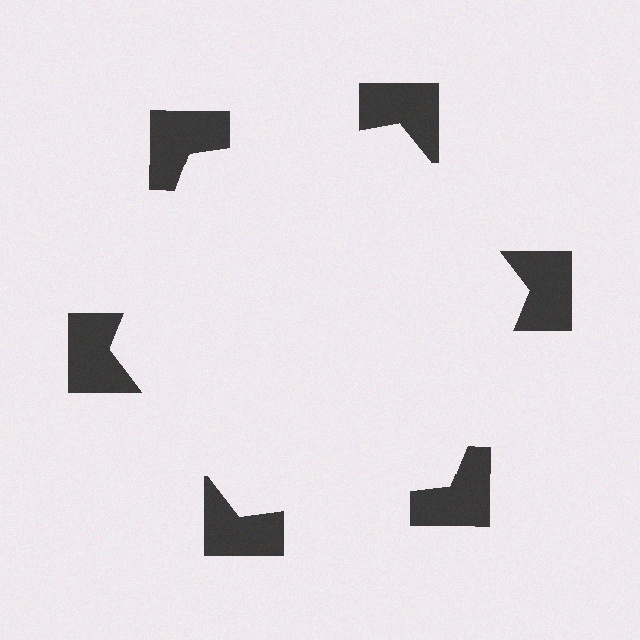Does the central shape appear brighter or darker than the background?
It typically appears slightly brighter than the background, even though no actual brightness change is drawn.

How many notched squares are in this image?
There are 6 — one at each vertex of the illusory hexagon.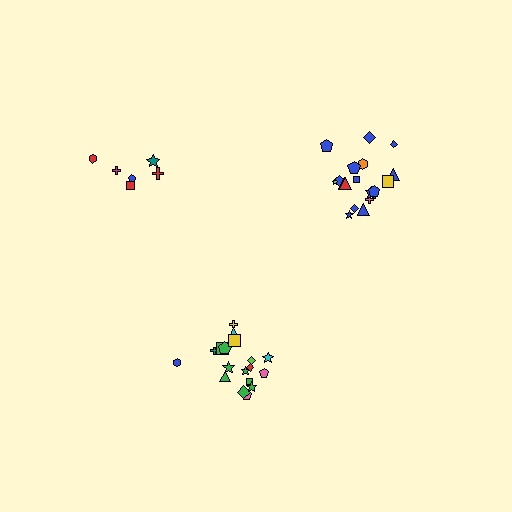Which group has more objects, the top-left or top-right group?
The top-right group.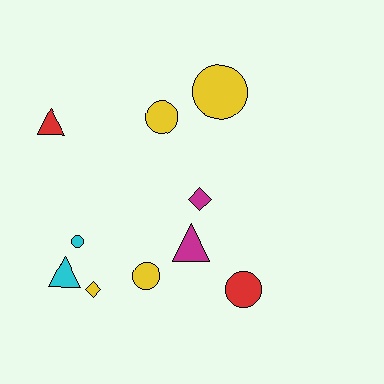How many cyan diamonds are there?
There are no cyan diamonds.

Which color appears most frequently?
Yellow, with 4 objects.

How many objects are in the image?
There are 10 objects.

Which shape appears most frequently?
Circle, with 5 objects.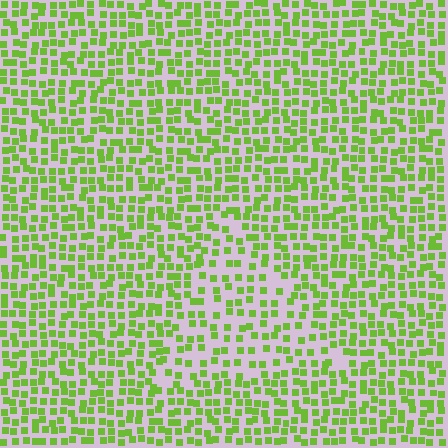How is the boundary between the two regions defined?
The boundary is defined by a change in element density (approximately 1.6x ratio). All elements are the same color, size, and shape.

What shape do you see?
I see a triangle.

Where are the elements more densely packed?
The elements are more densely packed outside the triangle boundary.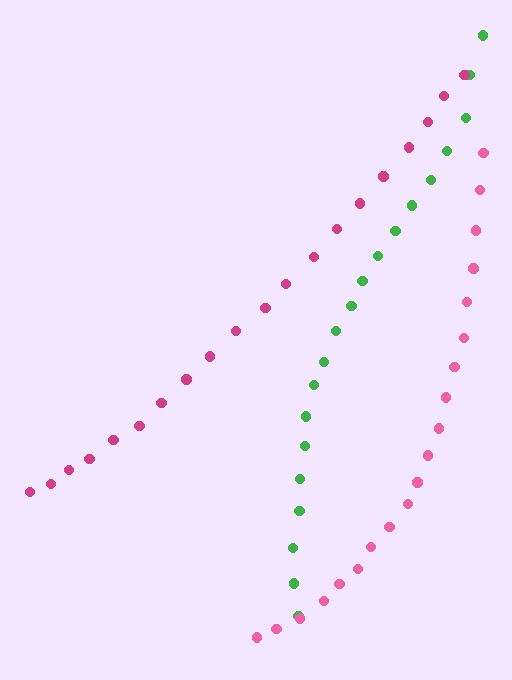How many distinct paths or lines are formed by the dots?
There are 3 distinct paths.